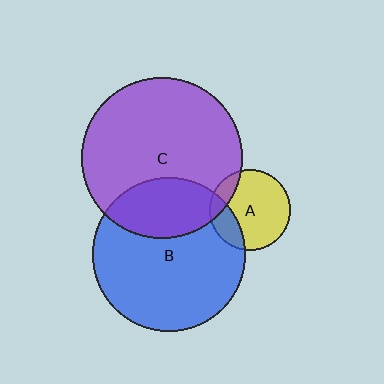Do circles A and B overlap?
Yes.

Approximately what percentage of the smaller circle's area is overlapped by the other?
Approximately 20%.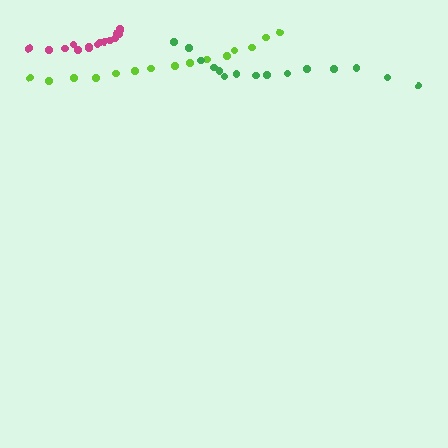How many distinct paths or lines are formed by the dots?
There are 3 distinct paths.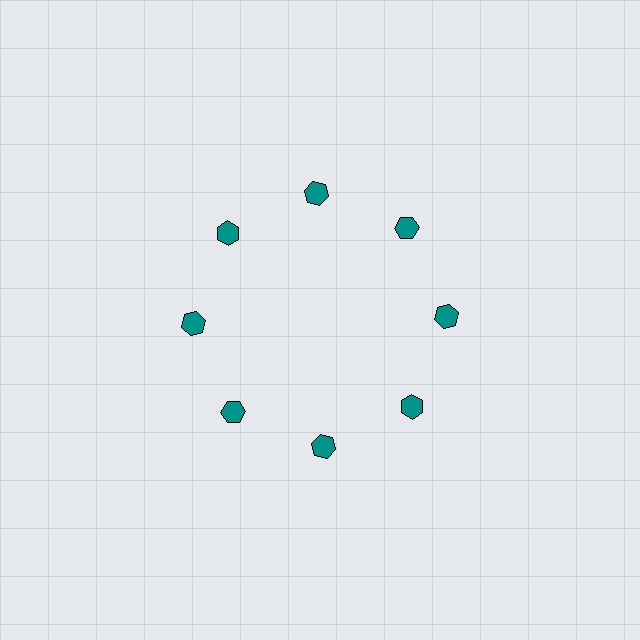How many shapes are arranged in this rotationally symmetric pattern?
There are 8 shapes, arranged in 8 groups of 1.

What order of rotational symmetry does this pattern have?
This pattern has 8-fold rotational symmetry.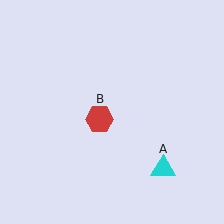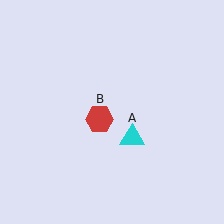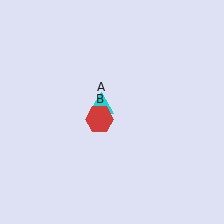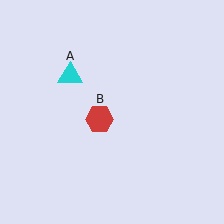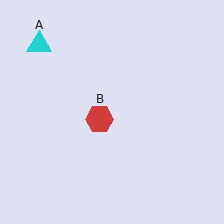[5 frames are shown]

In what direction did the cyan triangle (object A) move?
The cyan triangle (object A) moved up and to the left.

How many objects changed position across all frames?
1 object changed position: cyan triangle (object A).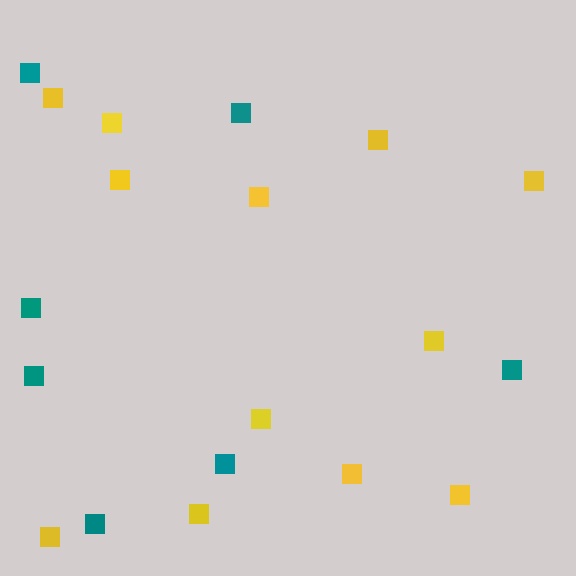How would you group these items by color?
There are 2 groups: one group of teal squares (7) and one group of yellow squares (12).